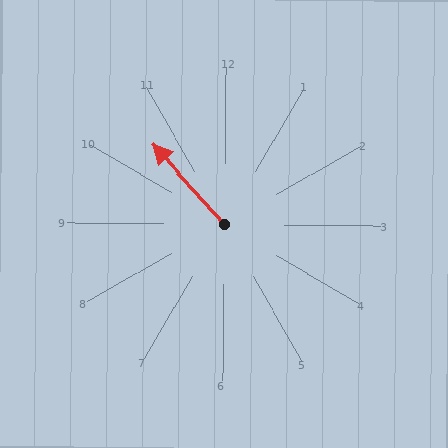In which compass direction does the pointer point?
Northwest.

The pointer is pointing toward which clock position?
Roughly 11 o'clock.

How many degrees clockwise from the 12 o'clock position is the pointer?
Approximately 318 degrees.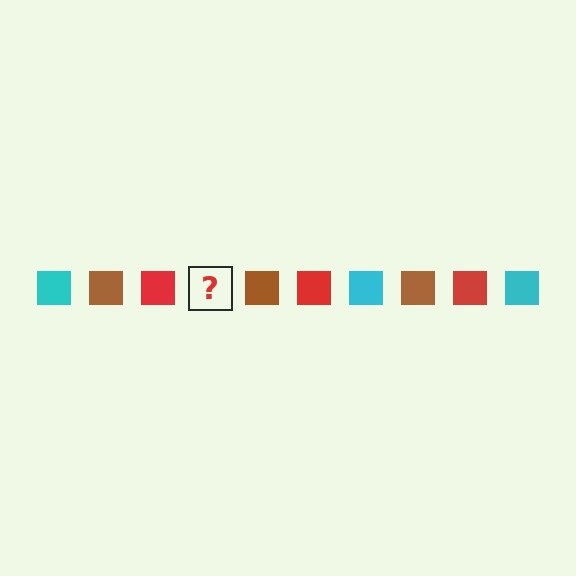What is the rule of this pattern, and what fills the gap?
The rule is that the pattern cycles through cyan, brown, red squares. The gap should be filled with a cyan square.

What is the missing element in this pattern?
The missing element is a cyan square.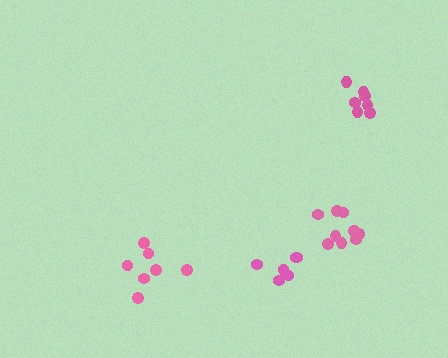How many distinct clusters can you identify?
There are 4 distinct clusters.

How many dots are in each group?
Group 1: 7 dots, Group 2: 10 dots, Group 3: 7 dots, Group 4: 7 dots (31 total).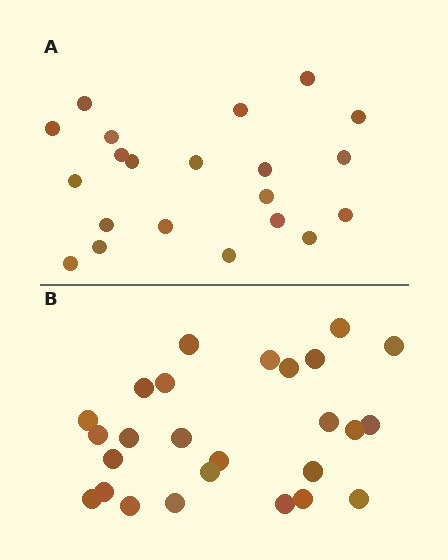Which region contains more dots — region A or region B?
Region B (the bottom region) has more dots.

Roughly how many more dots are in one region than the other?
Region B has about 5 more dots than region A.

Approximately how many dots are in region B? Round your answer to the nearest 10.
About 30 dots. (The exact count is 26, which rounds to 30.)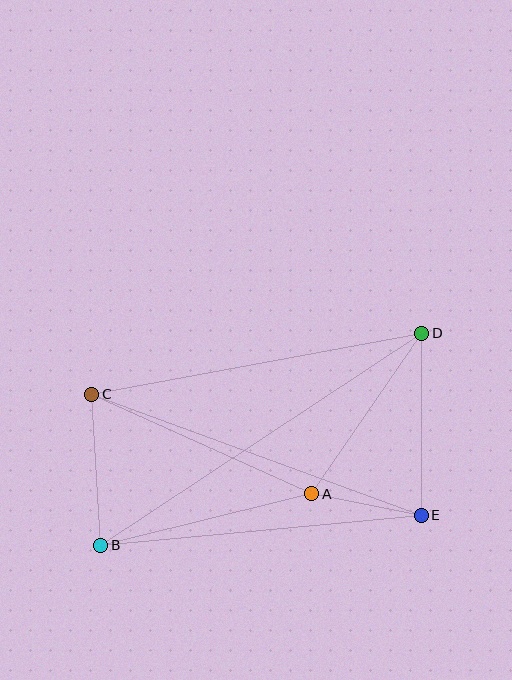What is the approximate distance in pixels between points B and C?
The distance between B and C is approximately 151 pixels.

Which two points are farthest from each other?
Points B and D are farthest from each other.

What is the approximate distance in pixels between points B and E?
The distance between B and E is approximately 322 pixels.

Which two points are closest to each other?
Points A and E are closest to each other.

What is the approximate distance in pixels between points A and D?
The distance between A and D is approximately 194 pixels.